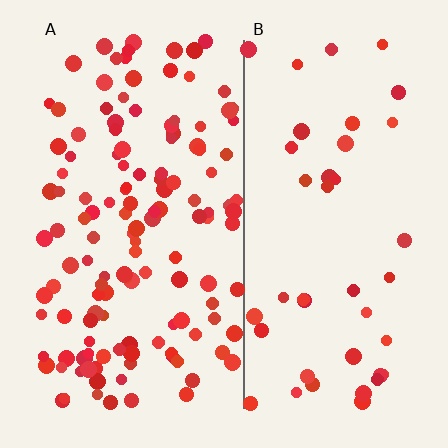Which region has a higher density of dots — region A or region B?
A (the left).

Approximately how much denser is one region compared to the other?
Approximately 3.1× — region A over region B.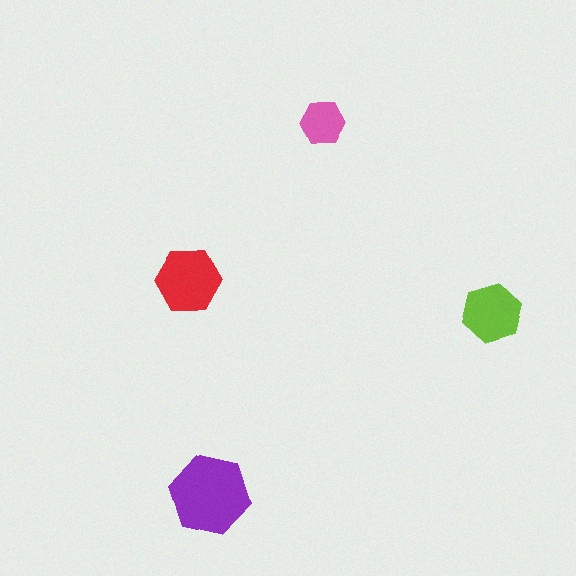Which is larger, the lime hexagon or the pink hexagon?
The lime one.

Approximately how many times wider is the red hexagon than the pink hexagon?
About 1.5 times wider.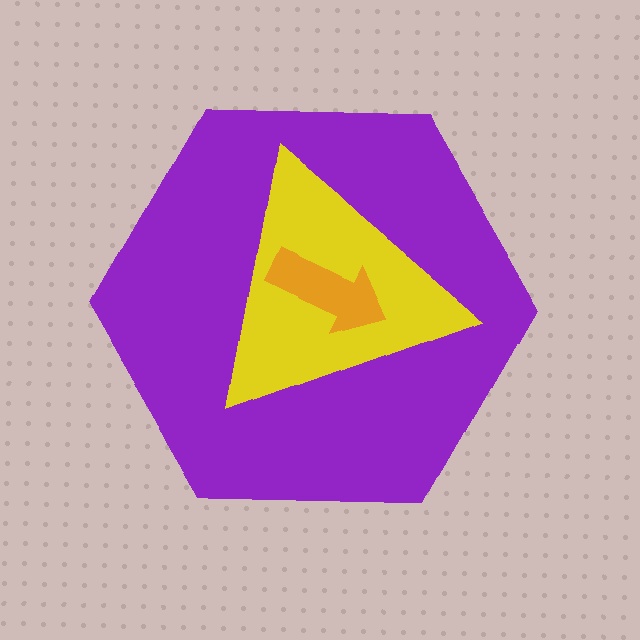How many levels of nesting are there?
3.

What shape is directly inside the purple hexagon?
The yellow triangle.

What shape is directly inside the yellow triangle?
The orange arrow.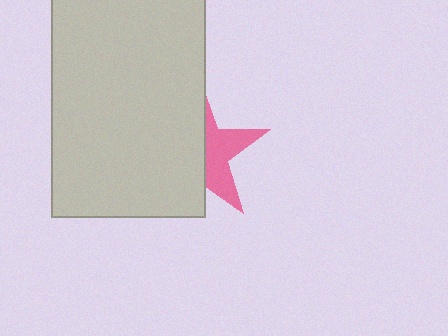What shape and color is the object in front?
The object in front is a light gray rectangle.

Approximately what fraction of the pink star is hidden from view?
Roughly 59% of the pink star is hidden behind the light gray rectangle.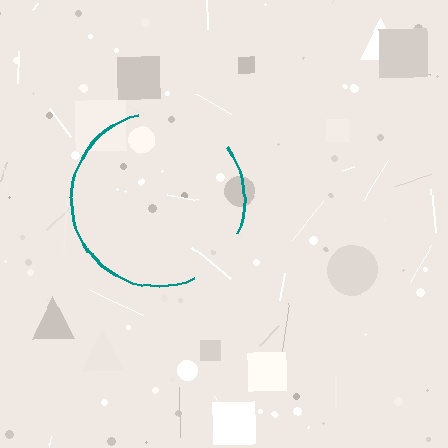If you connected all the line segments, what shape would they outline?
They would outline a circle.